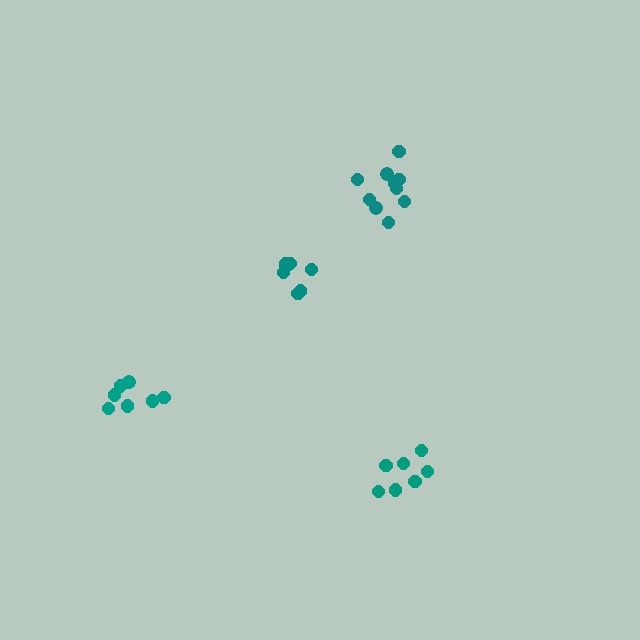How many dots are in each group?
Group 1: 7 dots, Group 2: 10 dots, Group 3: 7 dots, Group 4: 7 dots (31 total).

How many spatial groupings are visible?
There are 4 spatial groupings.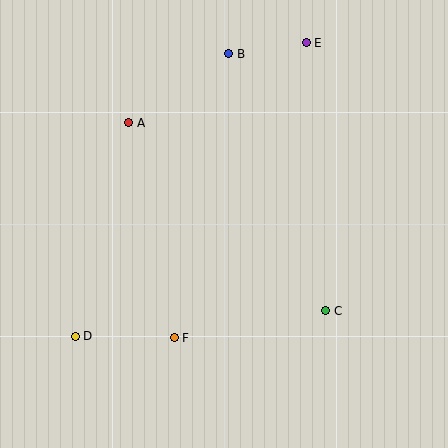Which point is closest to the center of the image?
Point F at (174, 338) is closest to the center.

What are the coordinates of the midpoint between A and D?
The midpoint between A and D is at (102, 230).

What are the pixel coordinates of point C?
Point C is at (326, 311).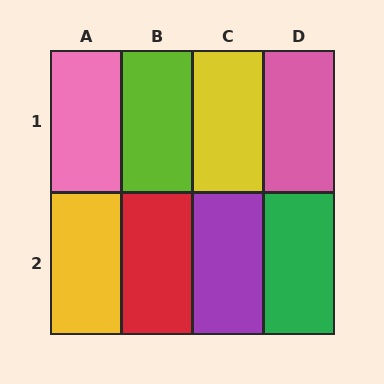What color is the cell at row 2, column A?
Yellow.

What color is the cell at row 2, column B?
Red.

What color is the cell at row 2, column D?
Green.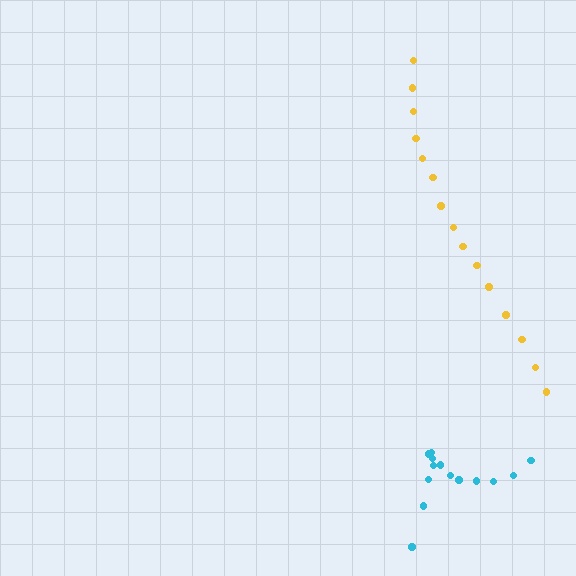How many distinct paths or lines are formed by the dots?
There are 2 distinct paths.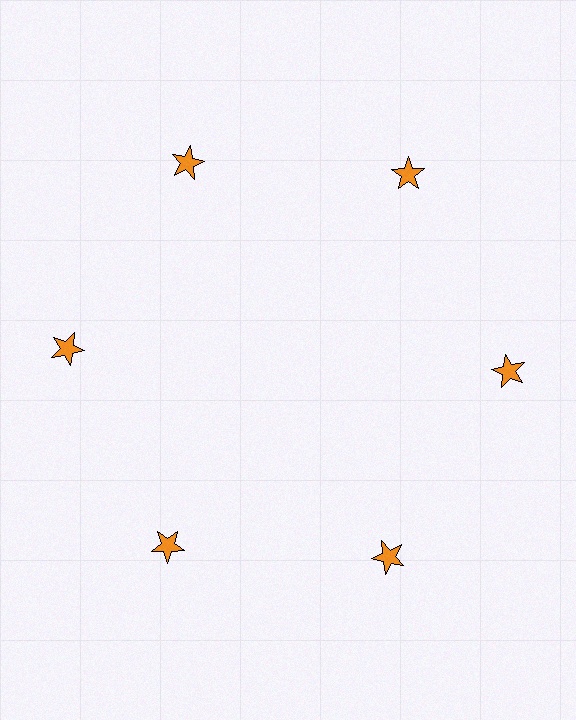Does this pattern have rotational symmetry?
Yes, this pattern has 6-fold rotational symmetry. It looks the same after rotating 60 degrees around the center.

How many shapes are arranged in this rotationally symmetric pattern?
There are 6 shapes, arranged in 6 groups of 1.